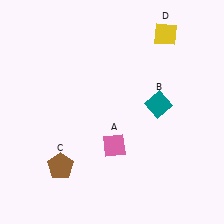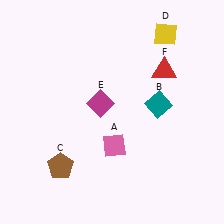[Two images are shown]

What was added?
A magenta diamond (E), a red triangle (F) were added in Image 2.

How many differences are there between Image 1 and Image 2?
There are 2 differences between the two images.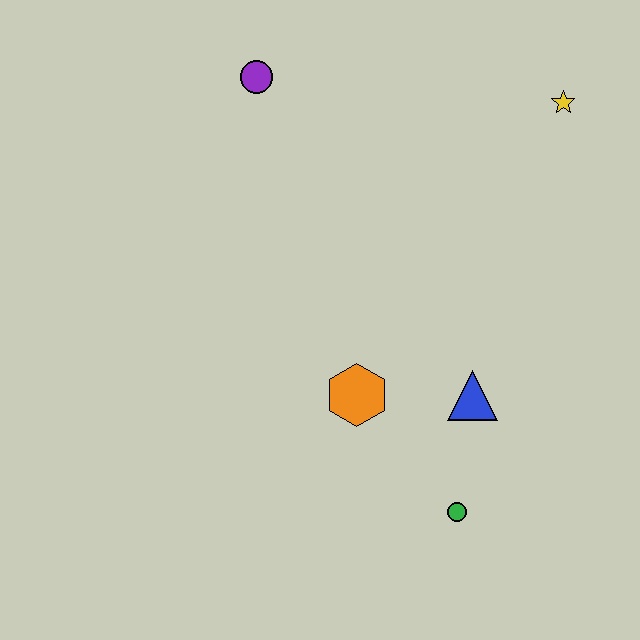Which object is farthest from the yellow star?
The green circle is farthest from the yellow star.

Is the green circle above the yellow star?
No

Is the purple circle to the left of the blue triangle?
Yes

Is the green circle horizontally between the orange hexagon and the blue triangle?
Yes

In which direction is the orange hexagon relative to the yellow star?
The orange hexagon is below the yellow star.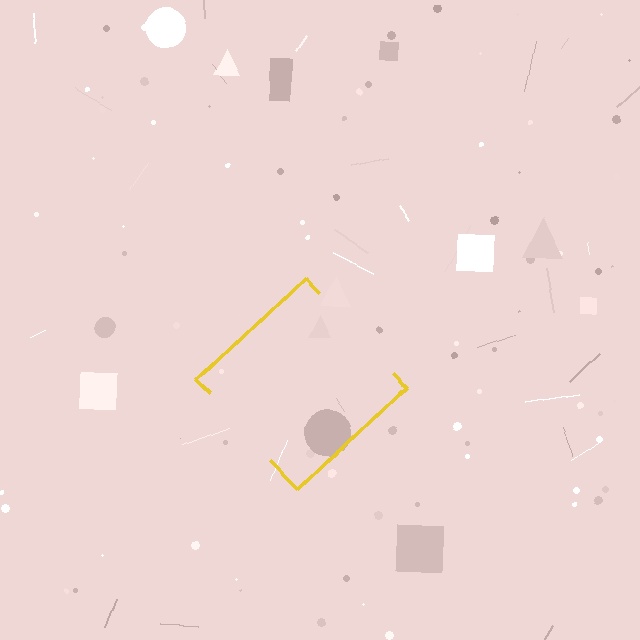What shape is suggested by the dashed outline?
The dashed outline suggests a diamond.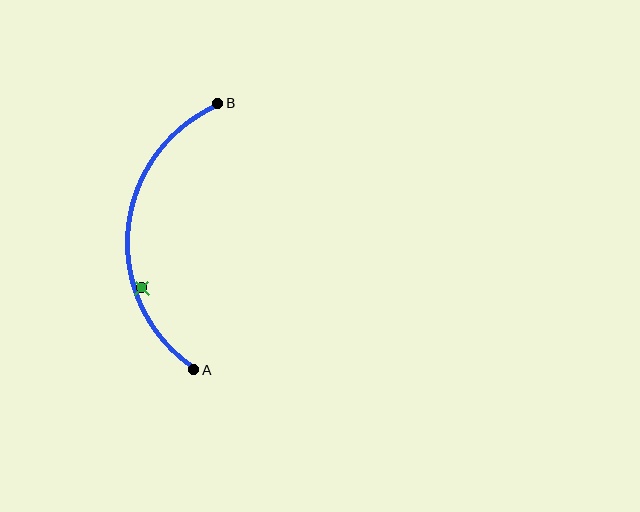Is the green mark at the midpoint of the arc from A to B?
No — the green mark does not lie on the arc at all. It sits slightly inside the curve.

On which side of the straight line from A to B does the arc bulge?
The arc bulges to the left of the straight line connecting A and B.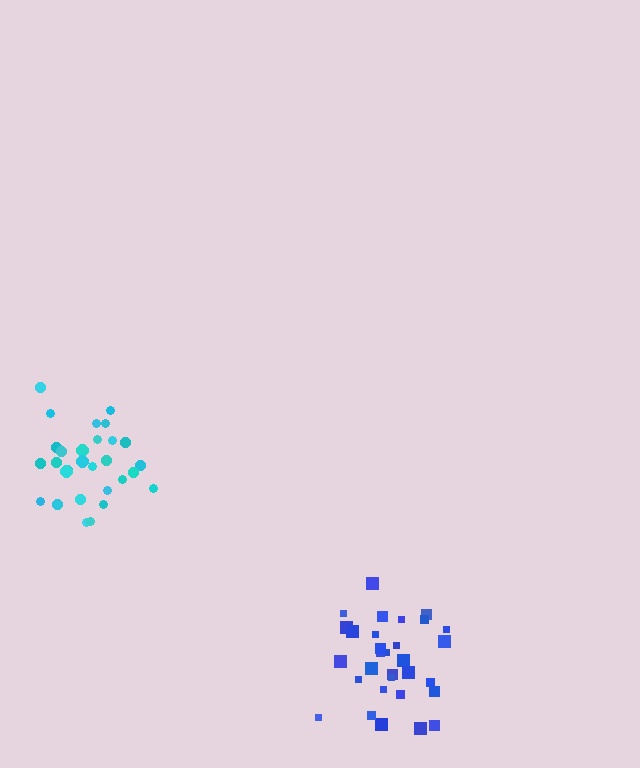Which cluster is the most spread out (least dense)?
Cyan.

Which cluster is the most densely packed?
Blue.